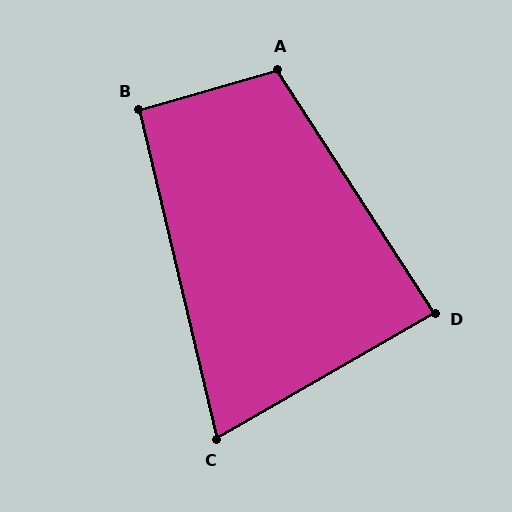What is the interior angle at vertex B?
Approximately 93 degrees (approximately right).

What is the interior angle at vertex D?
Approximately 87 degrees (approximately right).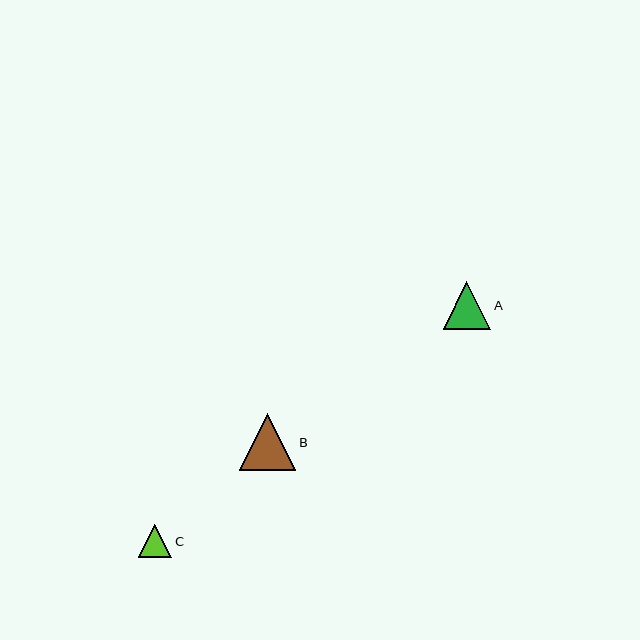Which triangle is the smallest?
Triangle C is the smallest with a size of approximately 33 pixels.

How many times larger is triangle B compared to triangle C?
Triangle B is approximately 1.7 times the size of triangle C.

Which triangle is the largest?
Triangle B is the largest with a size of approximately 57 pixels.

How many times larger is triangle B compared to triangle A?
Triangle B is approximately 1.2 times the size of triangle A.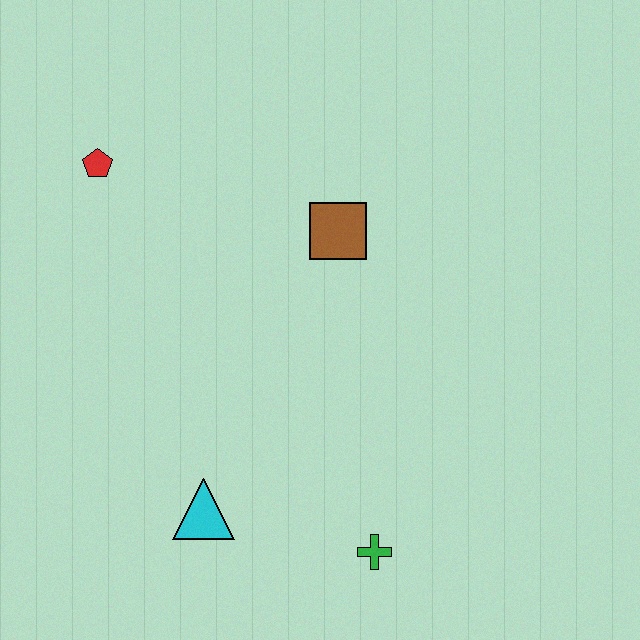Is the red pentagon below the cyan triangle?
No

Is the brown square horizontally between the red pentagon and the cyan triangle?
No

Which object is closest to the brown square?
The red pentagon is closest to the brown square.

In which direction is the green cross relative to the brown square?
The green cross is below the brown square.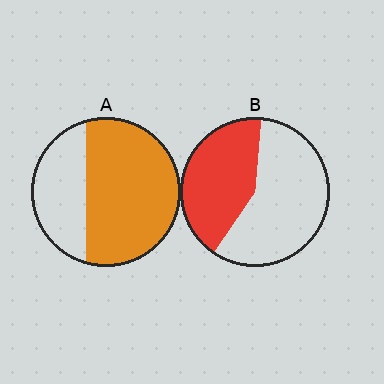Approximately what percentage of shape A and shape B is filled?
A is approximately 65% and B is approximately 40%.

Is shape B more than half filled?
No.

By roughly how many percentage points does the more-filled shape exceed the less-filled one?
By roughly 25 percentage points (A over B).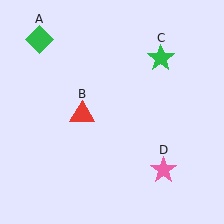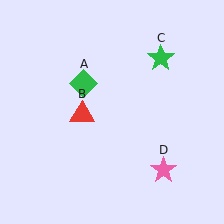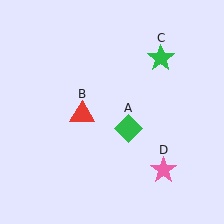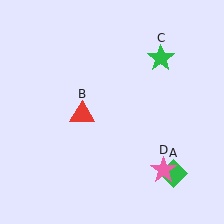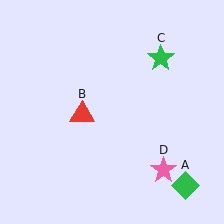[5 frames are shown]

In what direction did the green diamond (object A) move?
The green diamond (object A) moved down and to the right.